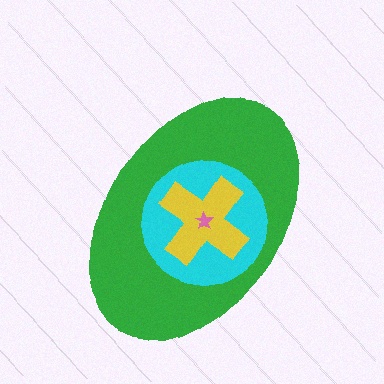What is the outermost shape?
The green ellipse.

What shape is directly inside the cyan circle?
The yellow cross.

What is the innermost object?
The pink star.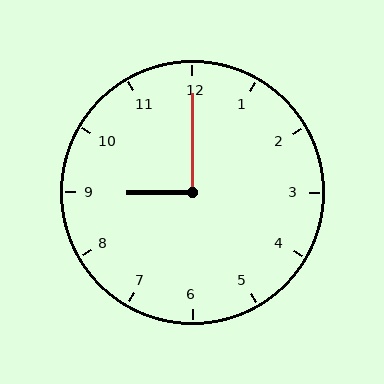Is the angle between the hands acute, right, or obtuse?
It is right.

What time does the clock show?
9:00.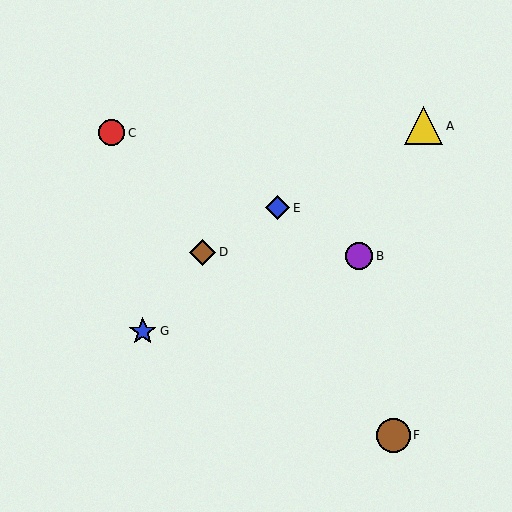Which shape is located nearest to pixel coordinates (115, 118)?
The red circle (labeled C) at (112, 133) is nearest to that location.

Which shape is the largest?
The yellow triangle (labeled A) is the largest.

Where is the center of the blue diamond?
The center of the blue diamond is at (277, 208).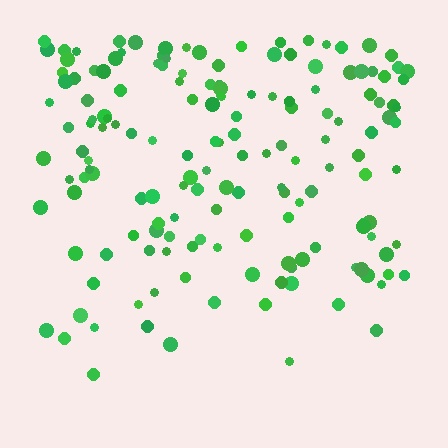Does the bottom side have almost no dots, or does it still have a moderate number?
Still a moderate number, just noticeably fewer than the top.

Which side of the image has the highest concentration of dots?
The top.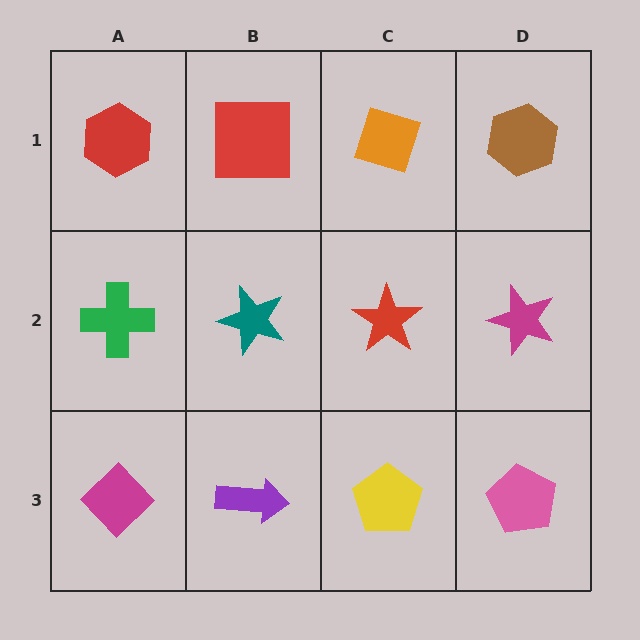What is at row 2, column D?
A magenta star.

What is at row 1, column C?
An orange diamond.